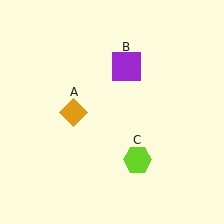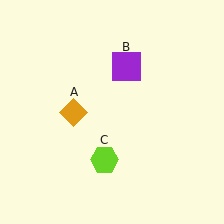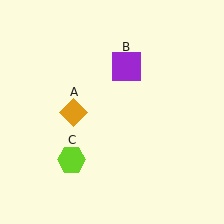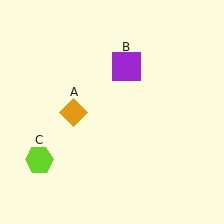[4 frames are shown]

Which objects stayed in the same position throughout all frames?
Orange diamond (object A) and purple square (object B) remained stationary.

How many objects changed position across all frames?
1 object changed position: lime hexagon (object C).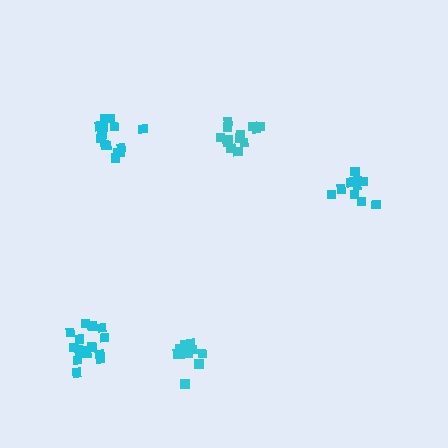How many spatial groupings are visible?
There are 5 spatial groupings.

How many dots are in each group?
Group 1: 14 dots, Group 2: 12 dots, Group 3: 15 dots, Group 4: 16 dots, Group 5: 10 dots (67 total).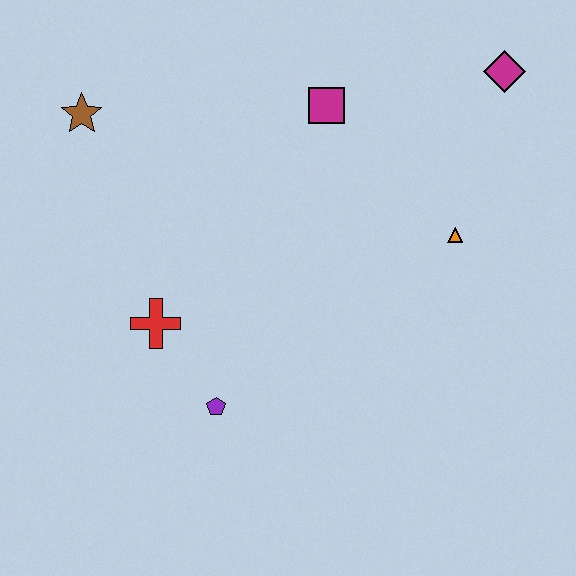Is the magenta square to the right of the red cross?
Yes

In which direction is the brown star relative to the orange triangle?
The brown star is to the left of the orange triangle.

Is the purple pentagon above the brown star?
No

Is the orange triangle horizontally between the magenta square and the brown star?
No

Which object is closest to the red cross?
The purple pentagon is closest to the red cross.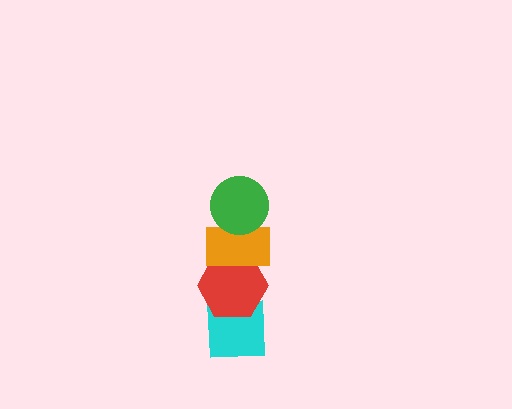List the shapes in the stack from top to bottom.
From top to bottom: the green circle, the orange rectangle, the red hexagon, the cyan square.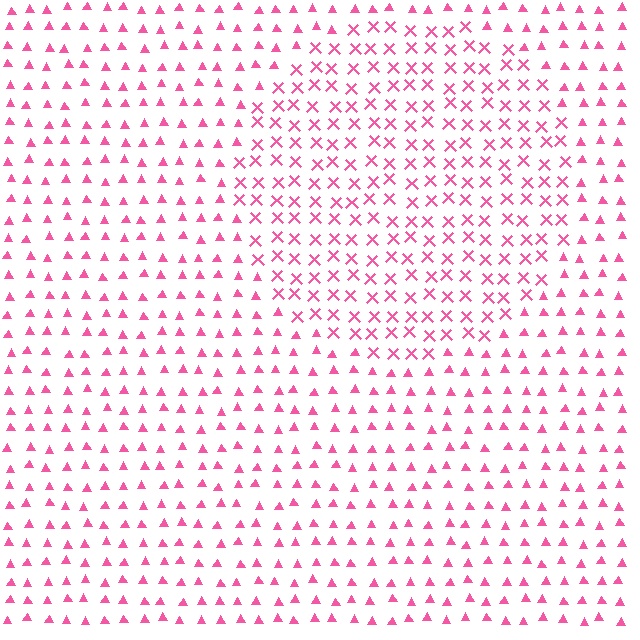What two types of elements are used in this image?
The image uses X marks inside the circle region and triangles outside it.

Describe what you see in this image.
The image is filled with small pink elements arranged in a uniform grid. A circle-shaped region contains X marks, while the surrounding area contains triangles. The boundary is defined purely by the change in element shape.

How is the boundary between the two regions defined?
The boundary is defined by a change in element shape: X marks inside vs. triangles outside. All elements share the same color and spacing.